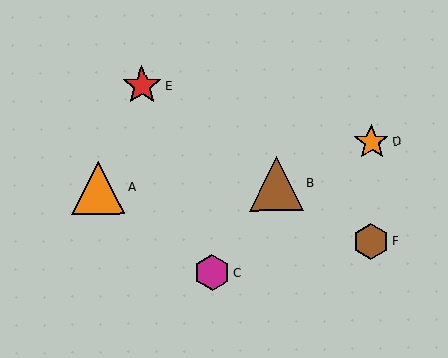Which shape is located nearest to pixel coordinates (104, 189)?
The orange triangle (labeled A) at (98, 188) is nearest to that location.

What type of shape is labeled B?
Shape B is a brown triangle.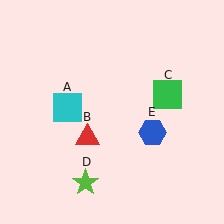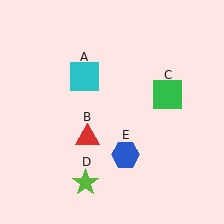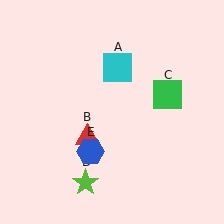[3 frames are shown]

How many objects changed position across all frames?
2 objects changed position: cyan square (object A), blue hexagon (object E).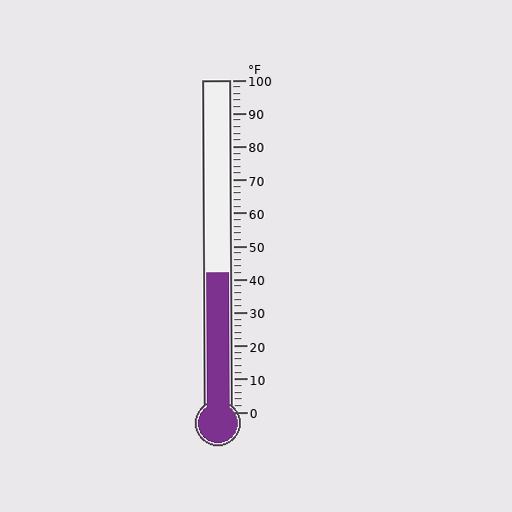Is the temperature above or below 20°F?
The temperature is above 20°F.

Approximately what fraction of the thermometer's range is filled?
The thermometer is filled to approximately 40% of its range.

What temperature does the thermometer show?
The thermometer shows approximately 42°F.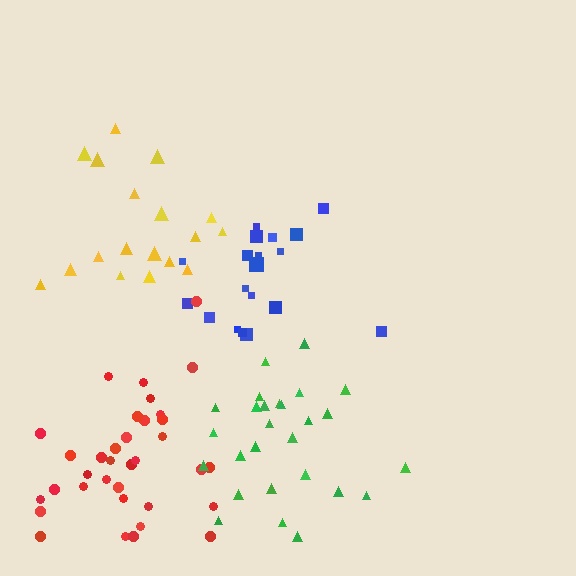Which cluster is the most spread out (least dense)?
Yellow.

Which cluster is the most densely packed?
Red.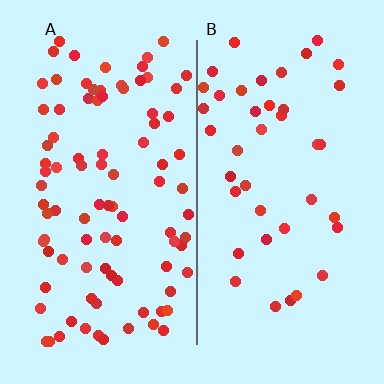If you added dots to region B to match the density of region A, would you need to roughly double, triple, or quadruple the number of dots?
Approximately double.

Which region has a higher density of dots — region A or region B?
A (the left).